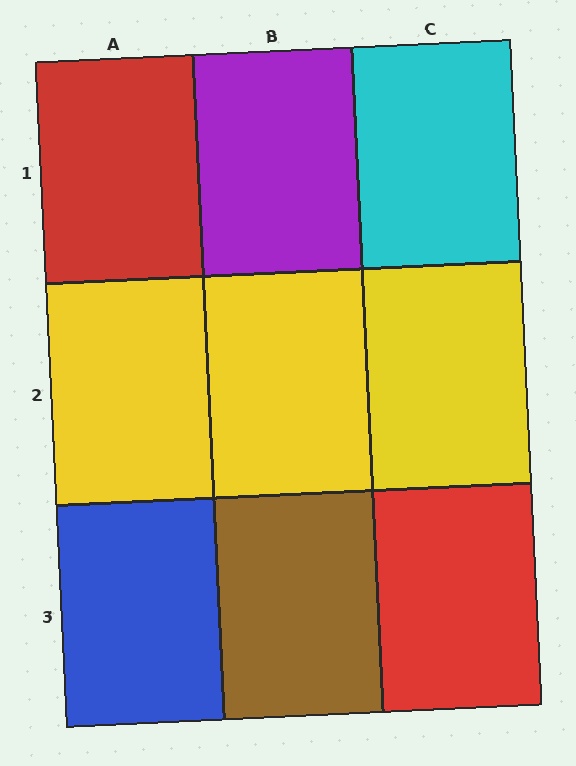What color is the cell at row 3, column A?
Blue.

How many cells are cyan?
1 cell is cyan.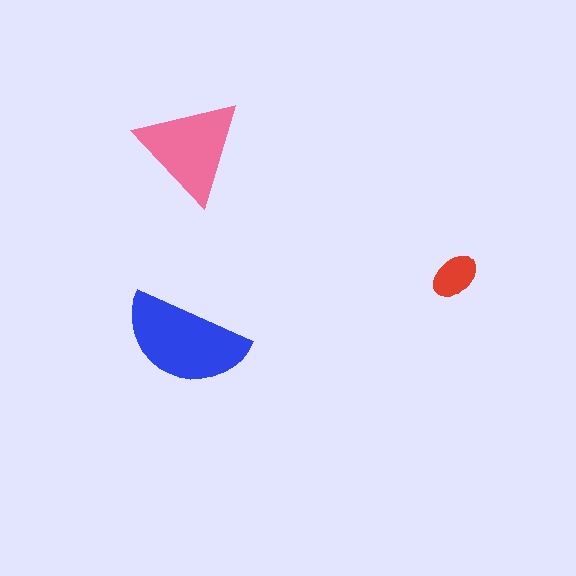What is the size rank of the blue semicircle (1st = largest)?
1st.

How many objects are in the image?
There are 3 objects in the image.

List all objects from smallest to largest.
The red ellipse, the pink triangle, the blue semicircle.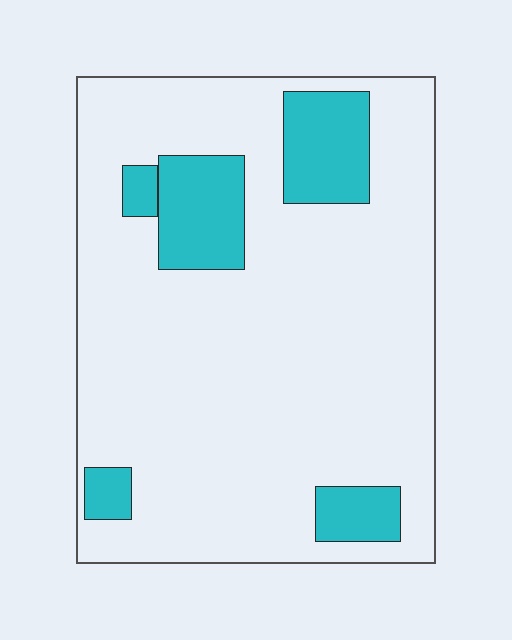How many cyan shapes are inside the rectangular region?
5.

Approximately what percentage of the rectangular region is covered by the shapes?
Approximately 15%.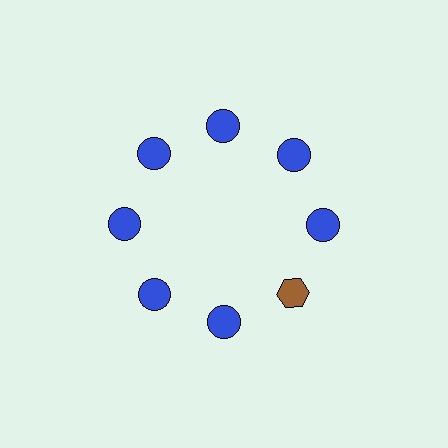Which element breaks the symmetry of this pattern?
The brown hexagon at roughly the 4 o'clock position breaks the symmetry. All other shapes are blue circles.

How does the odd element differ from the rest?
It differs in both color (brown instead of blue) and shape (hexagon instead of circle).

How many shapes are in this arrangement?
There are 8 shapes arranged in a ring pattern.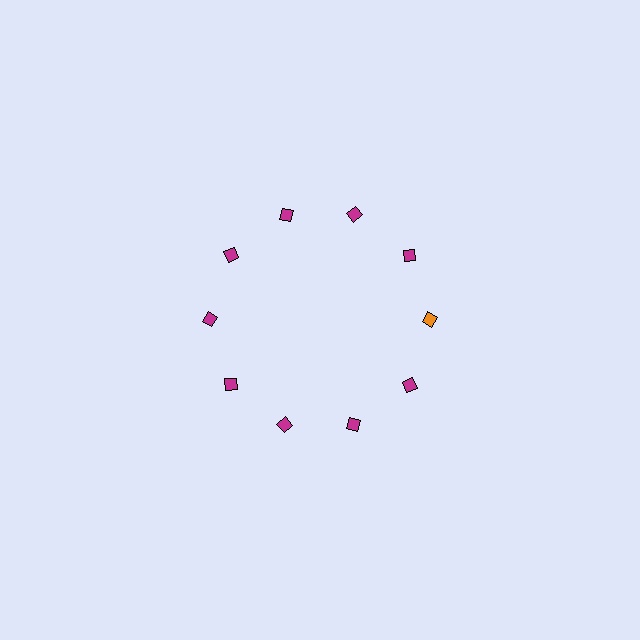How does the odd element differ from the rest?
It has a different color: orange instead of magenta.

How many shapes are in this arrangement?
There are 10 shapes arranged in a ring pattern.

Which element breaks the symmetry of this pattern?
The orange diamond at roughly the 3 o'clock position breaks the symmetry. All other shapes are magenta diamonds.